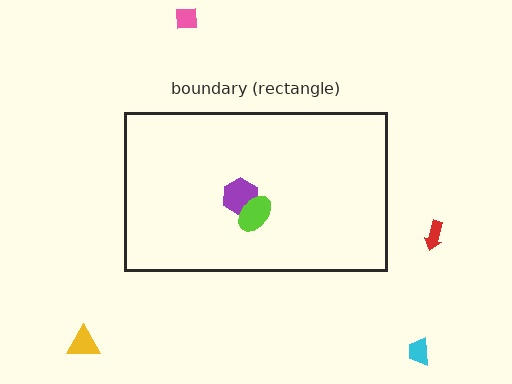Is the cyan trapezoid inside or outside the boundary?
Outside.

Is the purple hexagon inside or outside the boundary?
Inside.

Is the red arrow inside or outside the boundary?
Outside.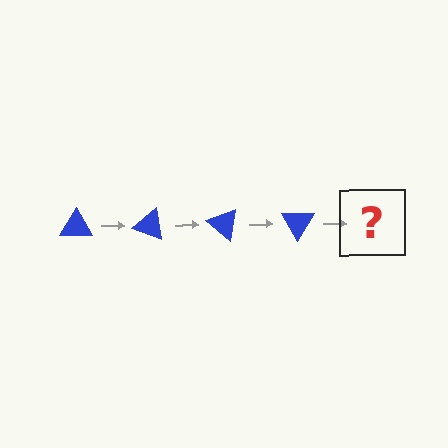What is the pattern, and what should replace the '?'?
The pattern is that the triangle rotates 20 degrees each step. The '?' should be a blue triangle rotated 80 degrees.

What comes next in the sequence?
The next element should be a blue triangle rotated 80 degrees.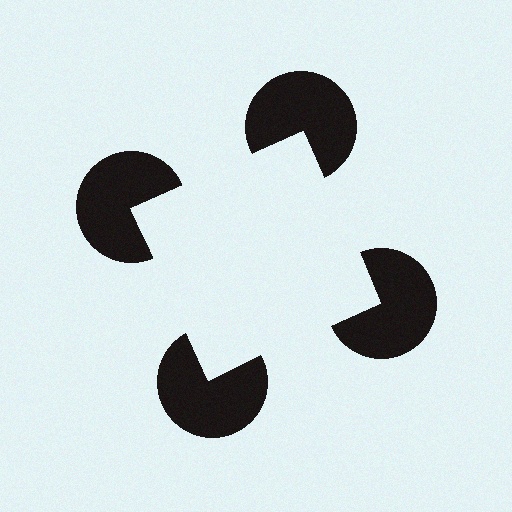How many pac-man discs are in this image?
There are 4 — one at each vertex of the illusory square.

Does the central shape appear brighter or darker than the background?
It typically appears slightly brighter than the background, even though no actual brightness change is drawn.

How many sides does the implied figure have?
4 sides.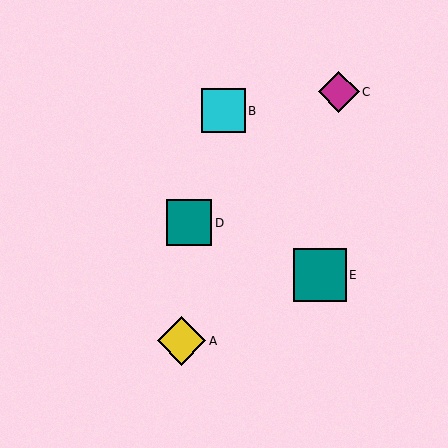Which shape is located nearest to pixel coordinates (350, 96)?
The magenta diamond (labeled C) at (339, 92) is nearest to that location.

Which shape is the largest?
The teal square (labeled E) is the largest.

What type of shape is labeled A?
Shape A is a yellow diamond.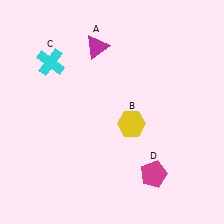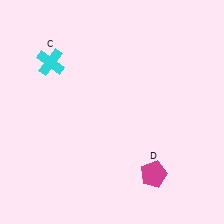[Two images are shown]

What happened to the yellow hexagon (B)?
The yellow hexagon (B) was removed in Image 2. It was in the bottom-right area of Image 1.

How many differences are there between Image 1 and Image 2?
There are 2 differences between the two images.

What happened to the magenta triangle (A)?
The magenta triangle (A) was removed in Image 2. It was in the top-left area of Image 1.